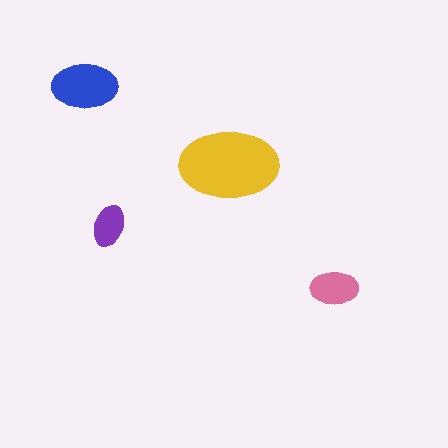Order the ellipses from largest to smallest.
the yellow one, the blue one, the pink one, the purple one.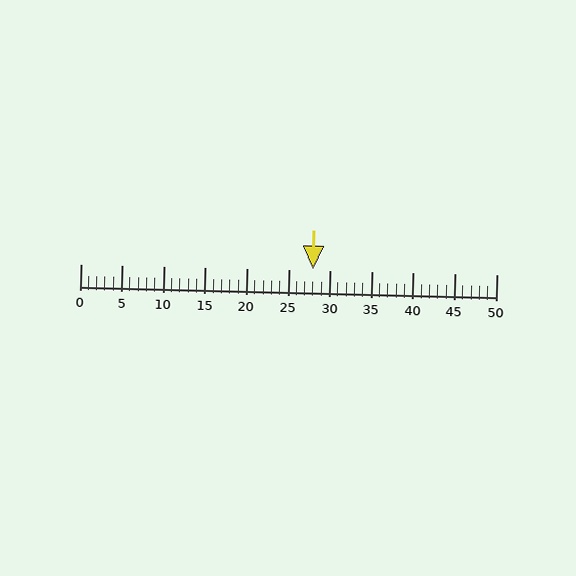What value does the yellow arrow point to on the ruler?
The yellow arrow points to approximately 28.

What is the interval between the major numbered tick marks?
The major tick marks are spaced 5 units apart.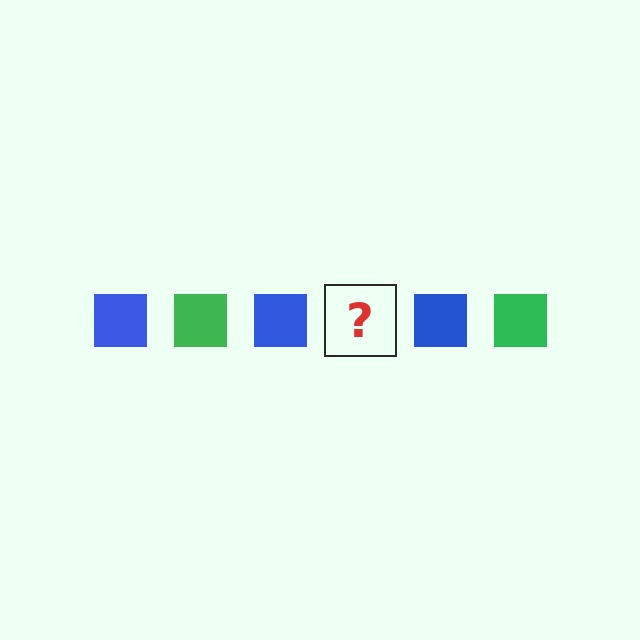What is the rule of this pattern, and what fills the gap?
The rule is that the pattern cycles through blue, green squares. The gap should be filled with a green square.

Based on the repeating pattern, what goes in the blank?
The blank should be a green square.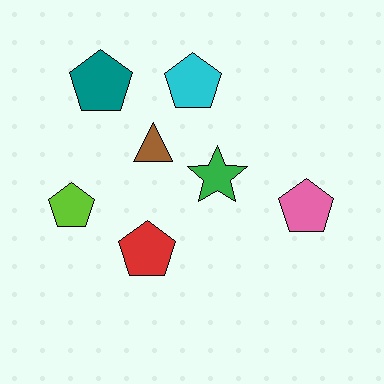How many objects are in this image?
There are 7 objects.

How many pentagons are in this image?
There are 5 pentagons.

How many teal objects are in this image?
There is 1 teal object.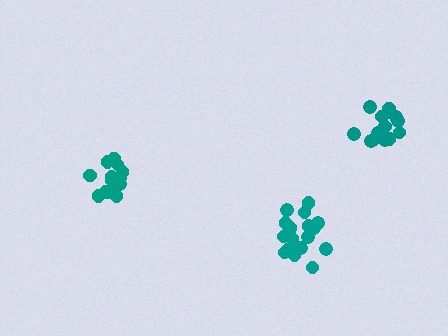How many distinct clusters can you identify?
There are 3 distinct clusters.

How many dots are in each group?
Group 1: 13 dots, Group 2: 18 dots, Group 3: 15 dots (46 total).